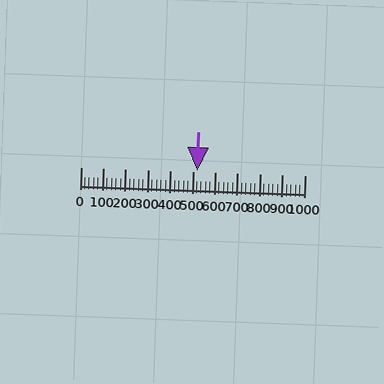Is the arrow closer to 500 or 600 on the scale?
The arrow is closer to 500.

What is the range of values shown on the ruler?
The ruler shows values from 0 to 1000.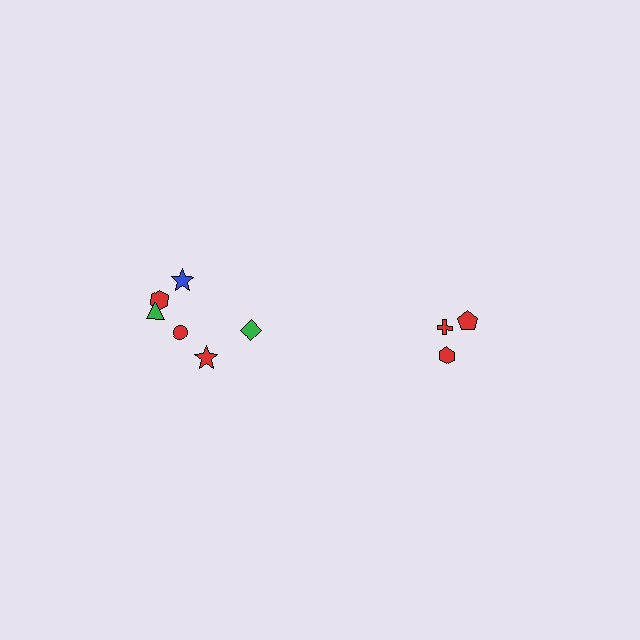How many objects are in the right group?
There are 3 objects.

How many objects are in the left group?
There are 6 objects.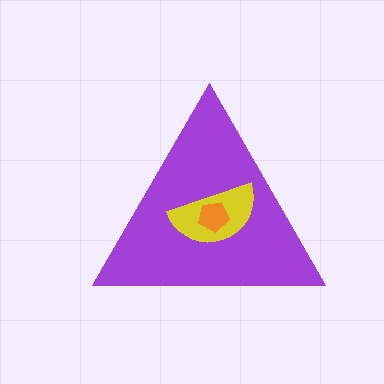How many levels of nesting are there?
3.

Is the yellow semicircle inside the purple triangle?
Yes.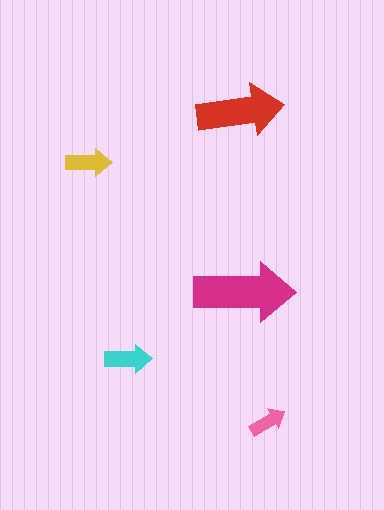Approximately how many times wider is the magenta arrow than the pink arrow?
About 2.5 times wider.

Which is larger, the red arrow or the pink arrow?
The red one.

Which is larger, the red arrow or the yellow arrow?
The red one.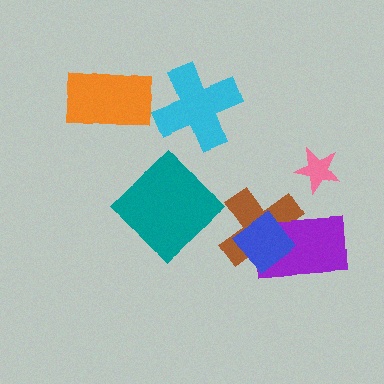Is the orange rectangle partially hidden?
No, no other shape covers it.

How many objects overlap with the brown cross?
2 objects overlap with the brown cross.